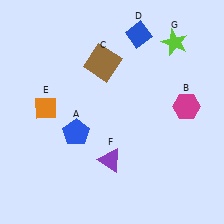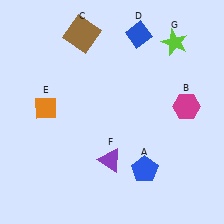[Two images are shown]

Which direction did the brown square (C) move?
The brown square (C) moved up.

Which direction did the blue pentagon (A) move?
The blue pentagon (A) moved right.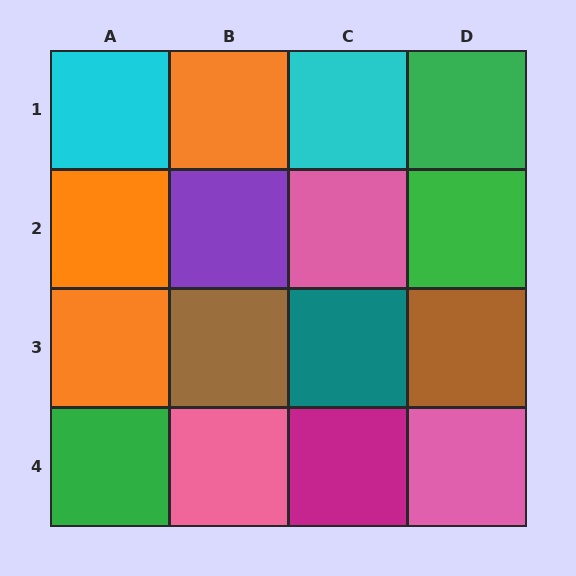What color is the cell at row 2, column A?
Orange.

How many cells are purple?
1 cell is purple.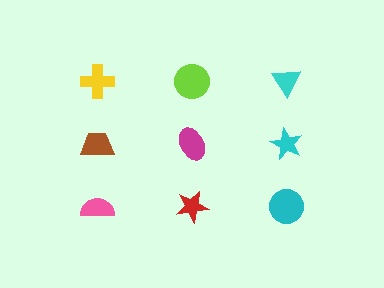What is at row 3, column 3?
A cyan circle.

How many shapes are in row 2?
3 shapes.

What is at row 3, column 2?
A red star.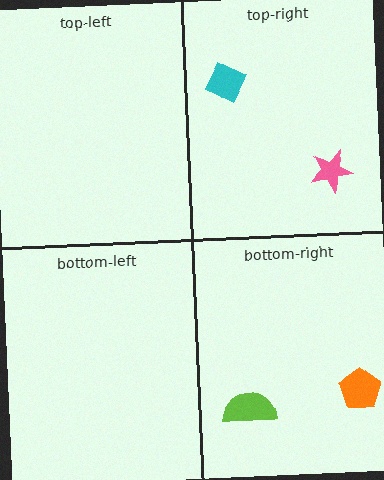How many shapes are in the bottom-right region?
2.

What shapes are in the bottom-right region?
The lime semicircle, the orange pentagon.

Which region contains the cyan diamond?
The top-right region.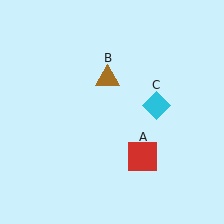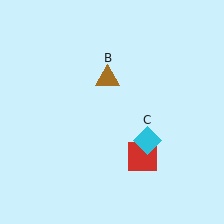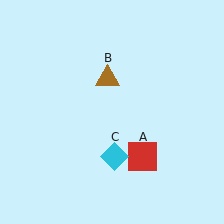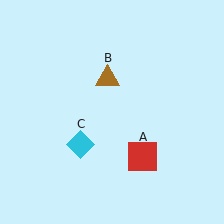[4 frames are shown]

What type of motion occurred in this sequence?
The cyan diamond (object C) rotated clockwise around the center of the scene.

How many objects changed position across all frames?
1 object changed position: cyan diamond (object C).